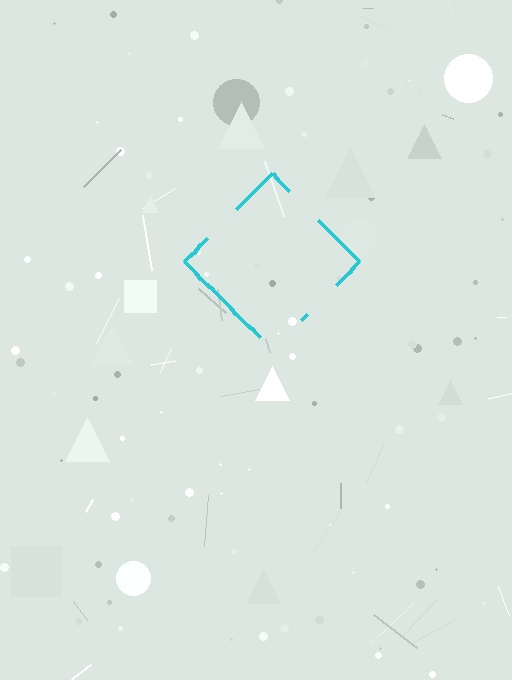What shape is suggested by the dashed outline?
The dashed outline suggests a diamond.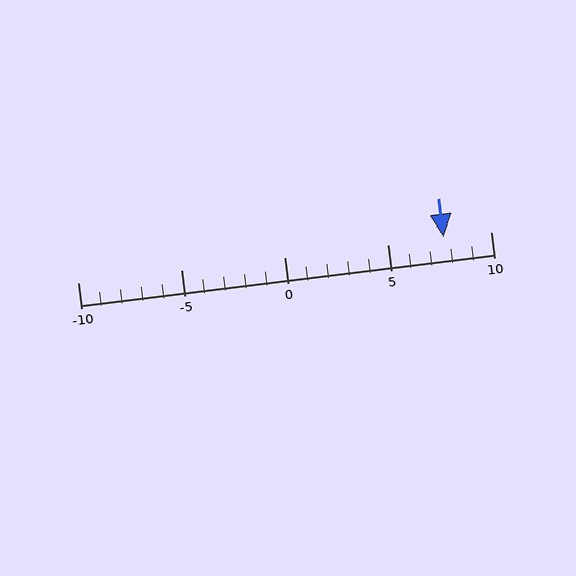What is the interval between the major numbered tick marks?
The major tick marks are spaced 5 units apart.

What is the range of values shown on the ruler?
The ruler shows values from -10 to 10.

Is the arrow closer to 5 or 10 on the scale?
The arrow is closer to 10.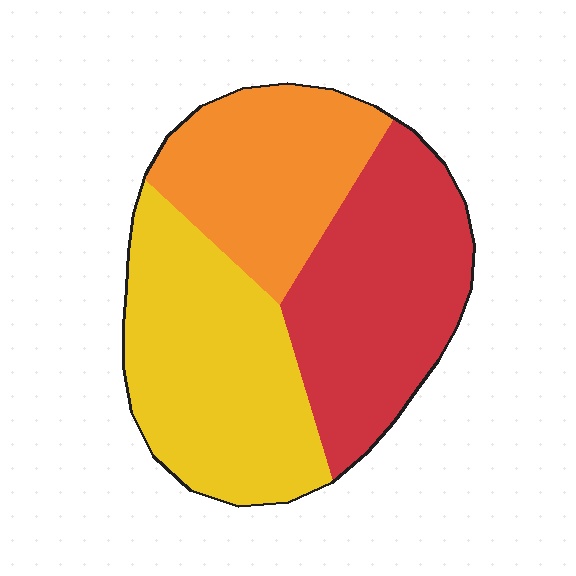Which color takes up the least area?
Orange, at roughly 25%.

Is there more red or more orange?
Red.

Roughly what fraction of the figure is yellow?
Yellow covers about 35% of the figure.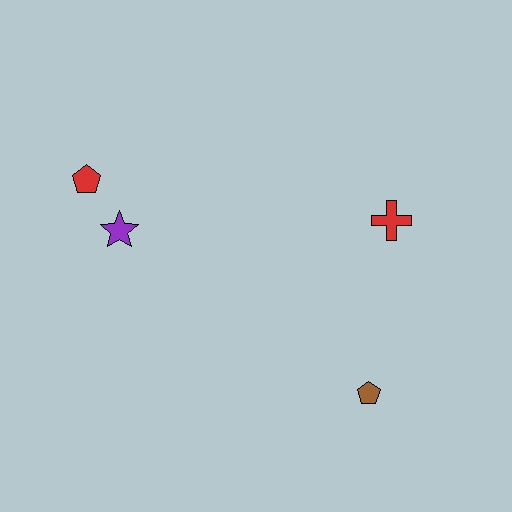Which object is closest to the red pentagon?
The purple star is closest to the red pentagon.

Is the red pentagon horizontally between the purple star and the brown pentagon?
No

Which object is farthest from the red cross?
The red pentagon is farthest from the red cross.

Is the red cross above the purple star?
Yes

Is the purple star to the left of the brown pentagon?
Yes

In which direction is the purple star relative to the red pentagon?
The purple star is below the red pentagon.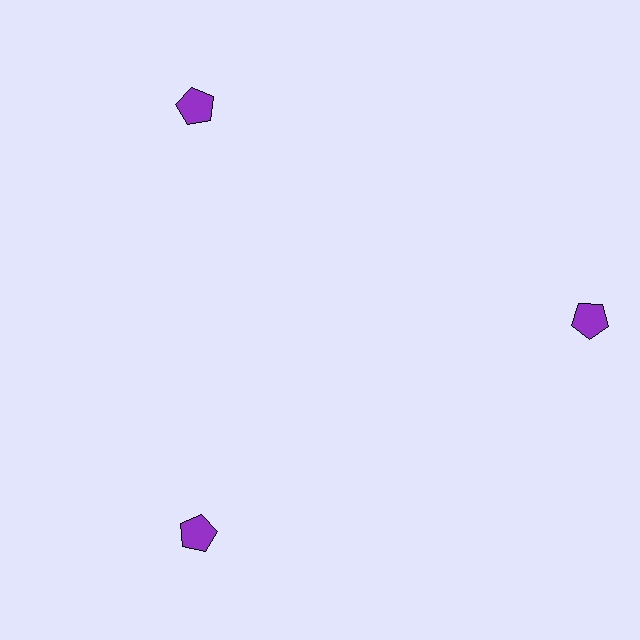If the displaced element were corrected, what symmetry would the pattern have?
It would have 3-fold rotational symmetry — the pattern would map onto itself every 120 degrees.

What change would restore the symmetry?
The symmetry would be restored by moving it inward, back onto the ring so that all 3 pentagons sit at equal angles and equal distance from the center.